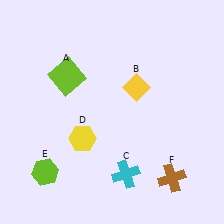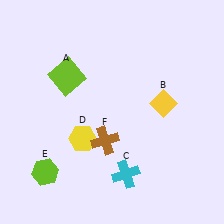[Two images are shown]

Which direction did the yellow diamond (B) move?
The yellow diamond (B) moved right.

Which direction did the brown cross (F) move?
The brown cross (F) moved left.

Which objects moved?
The objects that moved are: the yellow diamond (B), the brown cross (F).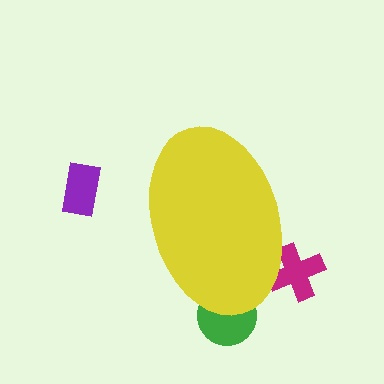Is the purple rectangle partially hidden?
No, the purple rectangle is fully visible.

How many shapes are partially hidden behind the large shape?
2 shapes are partially hidden.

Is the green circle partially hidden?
Yes, the green circle is partially hidden behind the yellow ellipse.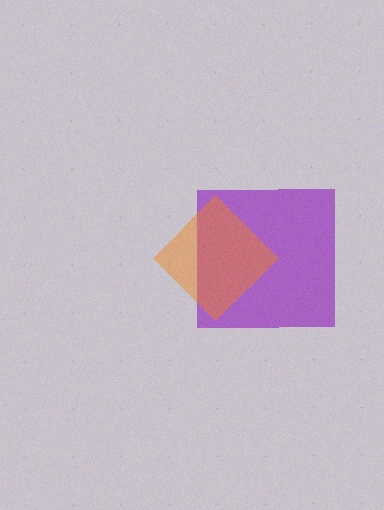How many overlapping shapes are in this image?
There are 2 overlapping shapes in the image.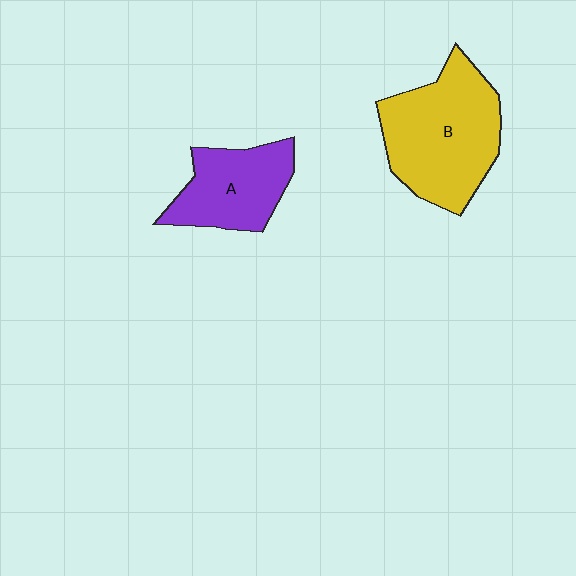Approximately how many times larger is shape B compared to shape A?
Approximately 1.5 times.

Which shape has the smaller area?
Shape A (purple).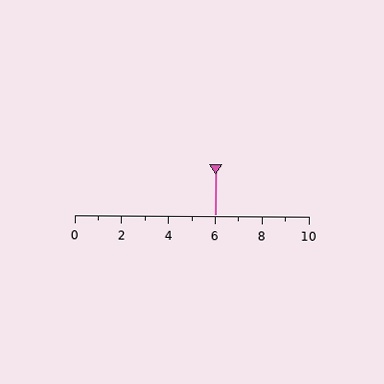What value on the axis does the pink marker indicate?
The marker indicates approximately 6.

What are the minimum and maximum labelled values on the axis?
The axis runs from 0 to 10.